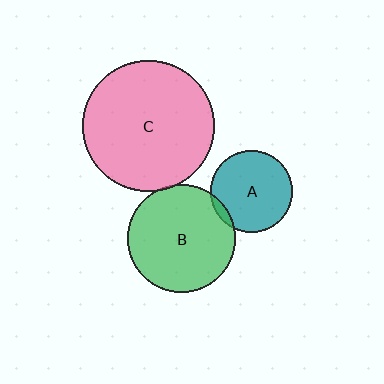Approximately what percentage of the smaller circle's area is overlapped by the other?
Approximately 5%.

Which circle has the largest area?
Circle C (pink).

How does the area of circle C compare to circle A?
Approximately 2.6 times.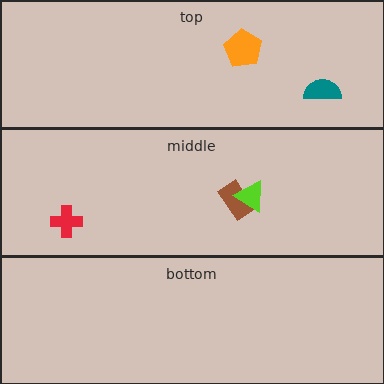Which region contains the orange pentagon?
The top region.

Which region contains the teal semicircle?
The top region.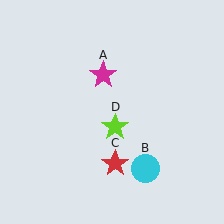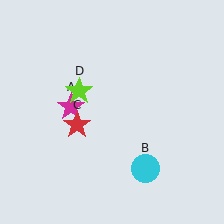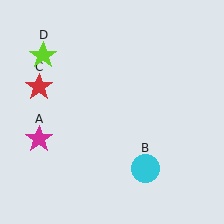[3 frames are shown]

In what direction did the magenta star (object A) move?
The magenta star (object A) moved down and to the left.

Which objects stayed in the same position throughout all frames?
Cyan circle (object B) remained stationary.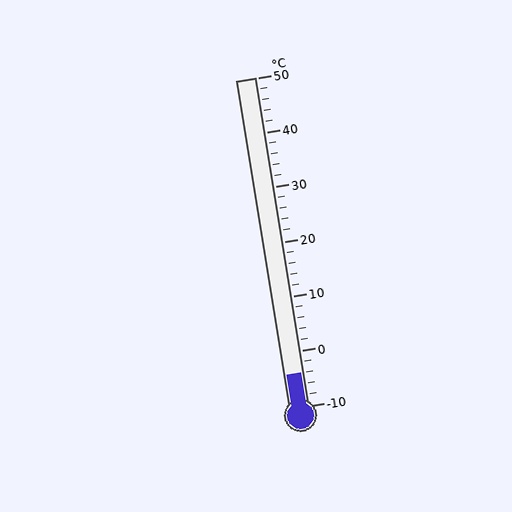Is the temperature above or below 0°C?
The temperature is below 0°C.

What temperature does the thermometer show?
The thermometer shows approximately -4°C.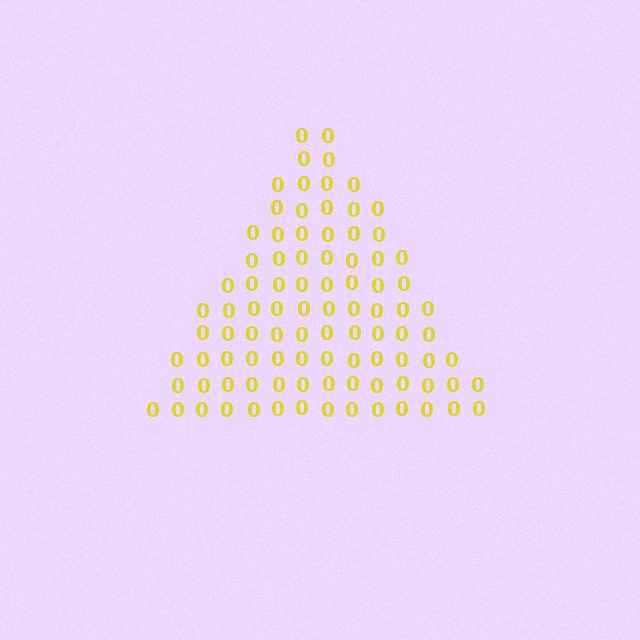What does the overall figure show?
The overall figure shows a triangle.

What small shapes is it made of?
It is made of small digit 0's.